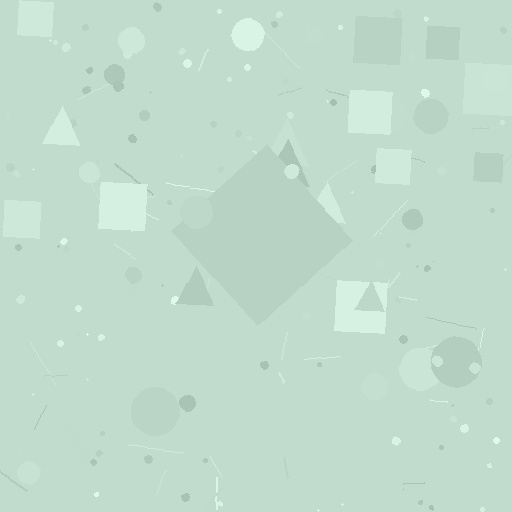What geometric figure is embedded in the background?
A diamond is embedded in the background.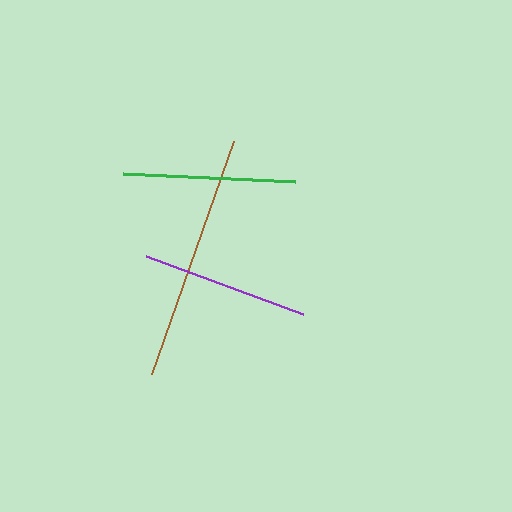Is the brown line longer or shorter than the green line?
The brown line is longer than the green line.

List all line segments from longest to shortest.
From longest to shortest: brown, green, purple.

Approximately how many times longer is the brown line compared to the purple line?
The brown line is approximately 1.5 times the length of the purple line.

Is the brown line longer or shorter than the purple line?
The brown line is longer than the purple line.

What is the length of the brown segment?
The brown segment is approximately 247 pixels long.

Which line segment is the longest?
The brown line is the longest at approximately 247 pixels.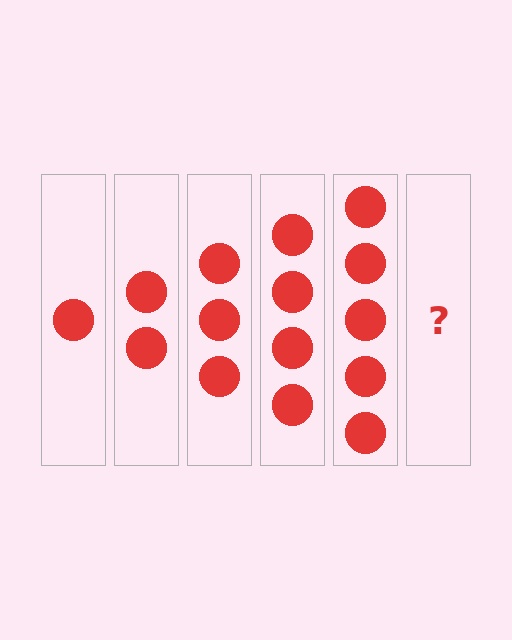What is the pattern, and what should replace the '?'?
The pattern is that each step adds one more circle. The '?' should be 6 circles.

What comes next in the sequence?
The next element should be 6 circles.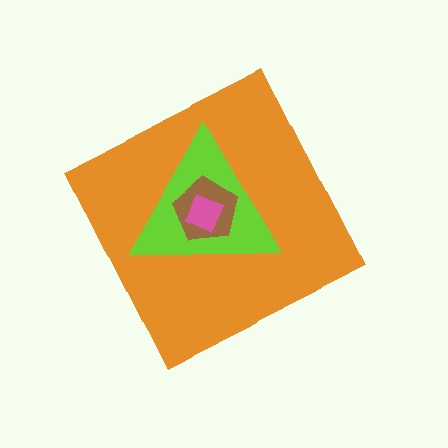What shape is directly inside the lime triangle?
The brown pentagon.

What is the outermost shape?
The orange diamond.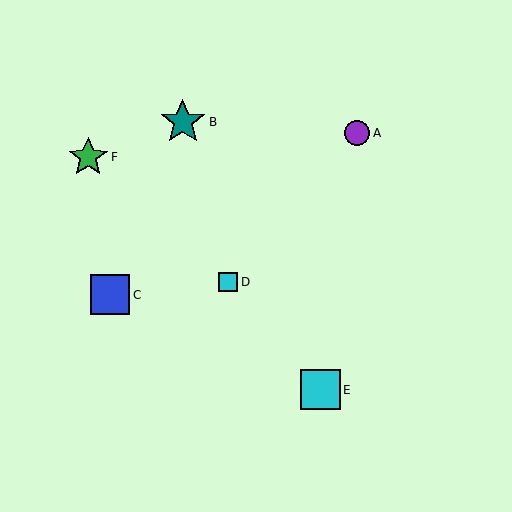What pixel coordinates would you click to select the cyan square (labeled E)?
Click at (321, 390) to select the cyan square E.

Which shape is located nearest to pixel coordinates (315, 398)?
The cyan square (labeled E) at (321, 390) is nearest to that location.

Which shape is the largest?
The teal star (labeled B) is the largest.